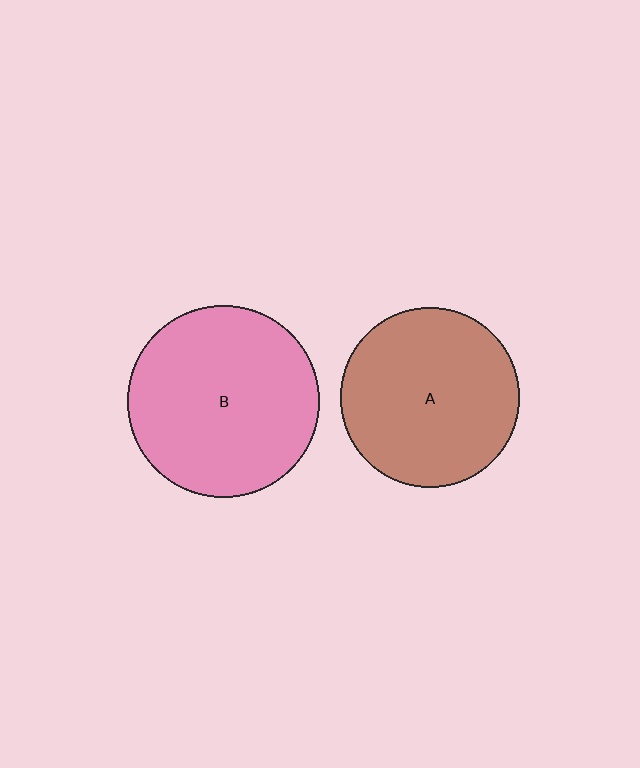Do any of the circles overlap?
No, none of the circles overlap.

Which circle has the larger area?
Circle B (pink).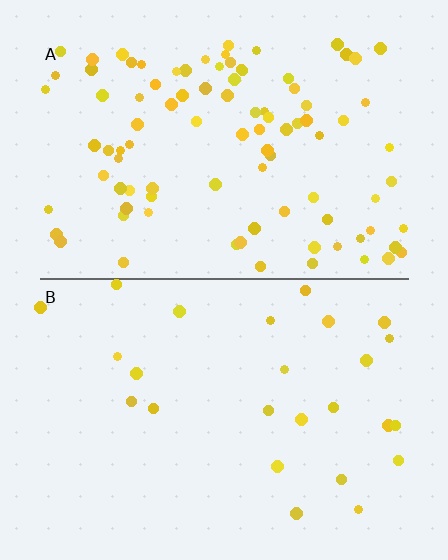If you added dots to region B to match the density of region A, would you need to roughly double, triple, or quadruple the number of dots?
Approximately quadruple.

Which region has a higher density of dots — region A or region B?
A (the top).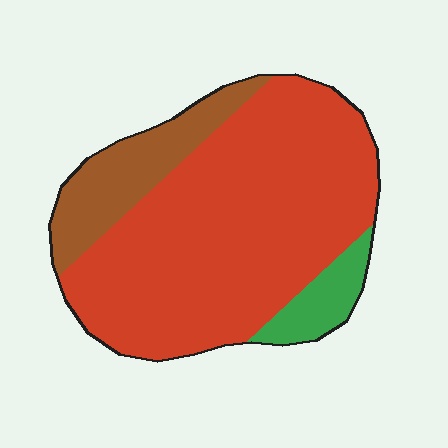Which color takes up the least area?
Green, at roughly 10%.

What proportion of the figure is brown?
Brown takes up about one sixth (1/6) of the figure.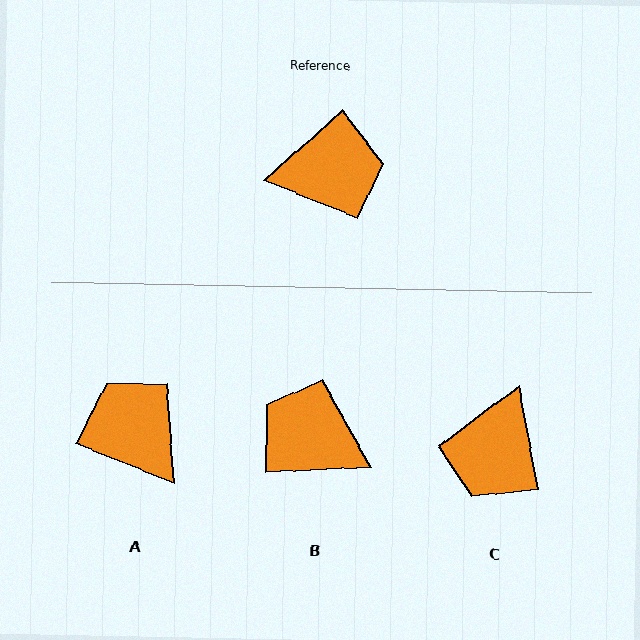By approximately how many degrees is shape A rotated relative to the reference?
Approximately 116 degrees counter-clockwise.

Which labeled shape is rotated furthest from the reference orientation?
B, about 141 degrees away.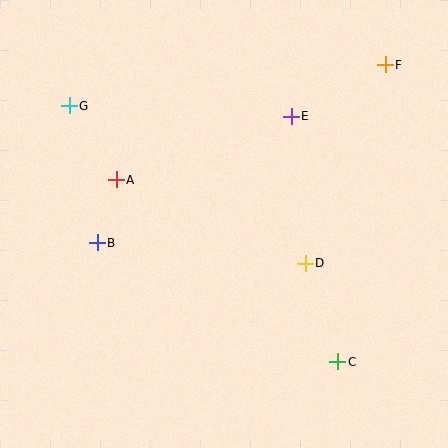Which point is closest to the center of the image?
Point D at (305, 263) is closest to the center.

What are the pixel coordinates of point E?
Point E is at (291, 116).